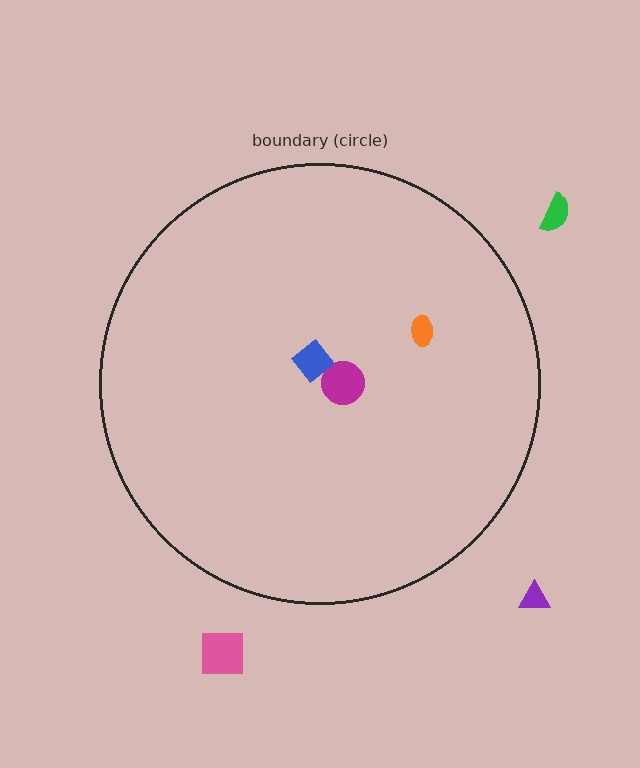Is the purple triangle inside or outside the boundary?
Outside.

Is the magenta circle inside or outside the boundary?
Inside.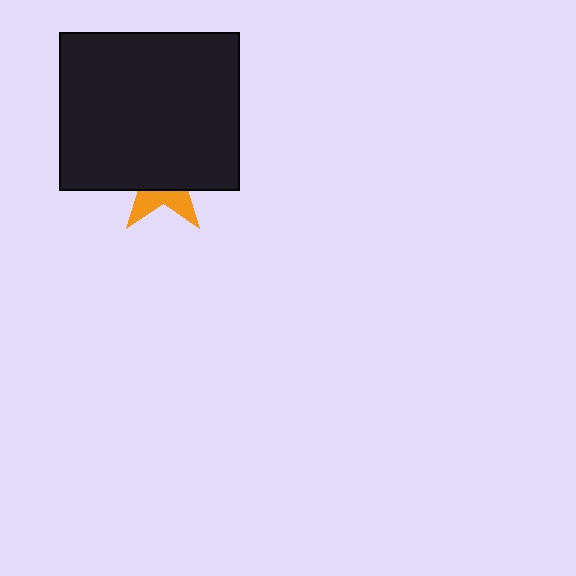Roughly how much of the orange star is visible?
A small part of it is visible (roughly 31%).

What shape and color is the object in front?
The object in front is a black rectangle.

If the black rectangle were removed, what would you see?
You would see the complete orange star.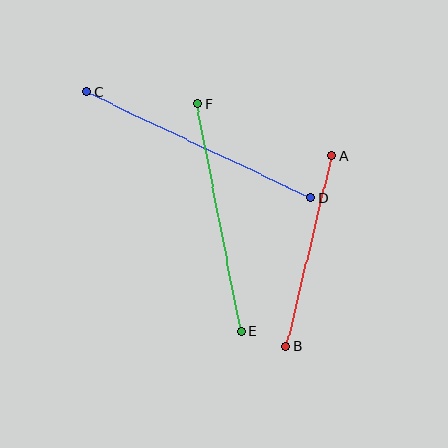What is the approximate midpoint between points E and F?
The midpoint is at approximately (219, 217) pixels.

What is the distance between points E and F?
The distance is approximately 232 pixels.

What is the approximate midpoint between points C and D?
The midpoint is at approximately (199, 145) pixels.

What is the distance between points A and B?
The distance is approximately 196 pixels.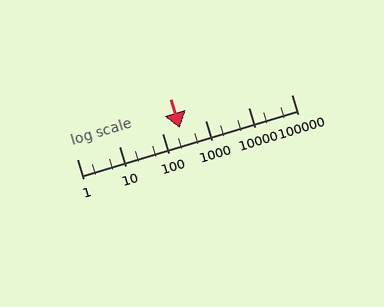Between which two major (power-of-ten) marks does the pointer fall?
The pointer is between 100 and 1000.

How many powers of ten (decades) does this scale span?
The scale spans 5 decades, from 1 to 100000.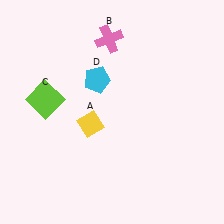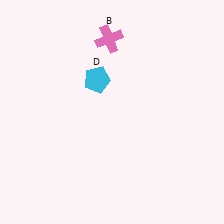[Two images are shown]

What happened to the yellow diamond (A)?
The yellow diamond (A) was removed in Image 2. It was in the bottom-left area of Image 1.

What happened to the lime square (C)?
The lime square (C) was removed in Image 2. It was in the top-left area of Image 1.